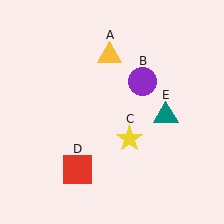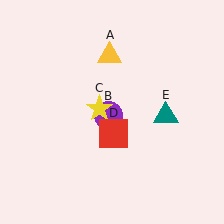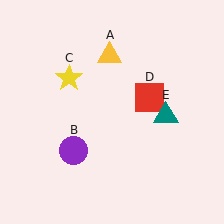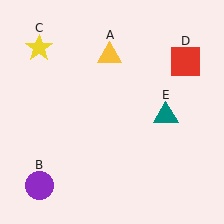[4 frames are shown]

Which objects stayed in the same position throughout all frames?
Yellow triangle (object A) and teal triangle (object E) remained stationary.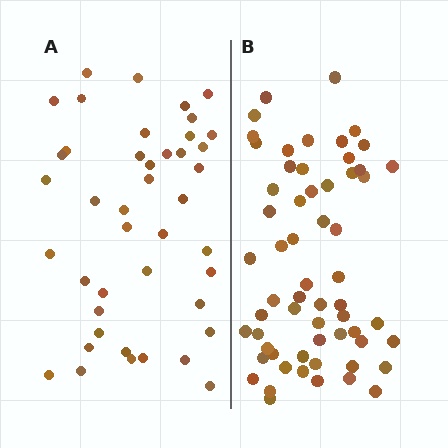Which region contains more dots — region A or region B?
Region B (the right region) has more dots.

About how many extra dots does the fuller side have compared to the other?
Region B has approximately 15 more dots than region A.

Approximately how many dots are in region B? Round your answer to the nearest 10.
About 60 dots.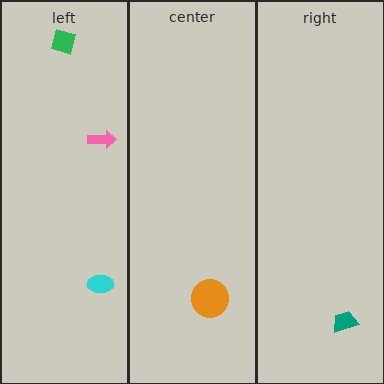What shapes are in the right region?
The teal trapezoid.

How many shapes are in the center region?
1.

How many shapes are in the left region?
3.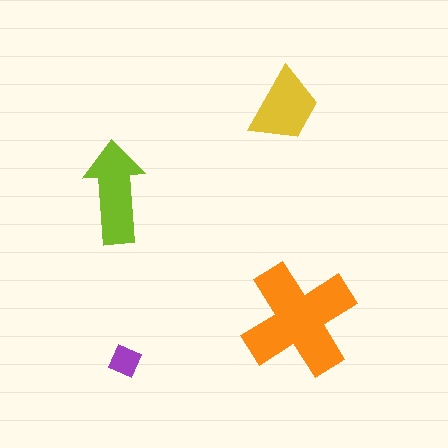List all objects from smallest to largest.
The purple diamond, the yellow trapezoid, the lime arrow, the orange cross.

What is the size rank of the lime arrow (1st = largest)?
2nd.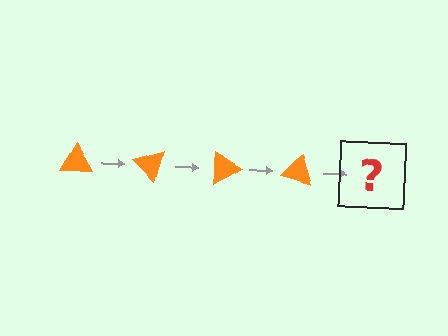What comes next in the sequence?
The next element should be an orange triangle rotated 180 degrees.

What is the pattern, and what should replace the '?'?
The pattern is that the triangle rotates 45 degrees each step. The '?' should be an orange triangle rotated 180 degrees.